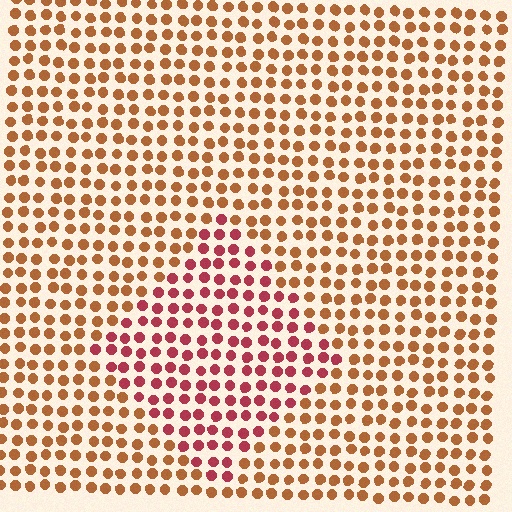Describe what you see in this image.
The image is filled with small brown elements in a uniform arrangement. A diamond-shaped region is visible where the elements are tinted to a slightly different hue, forming a subtle color boundary.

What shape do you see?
I see a diamond.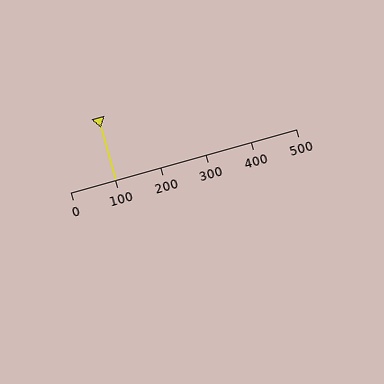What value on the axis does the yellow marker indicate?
The marker indicates approximately 100.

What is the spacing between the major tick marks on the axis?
The major ticks are spaced 100 apart.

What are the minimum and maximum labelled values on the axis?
The axis runs from 0 to 500.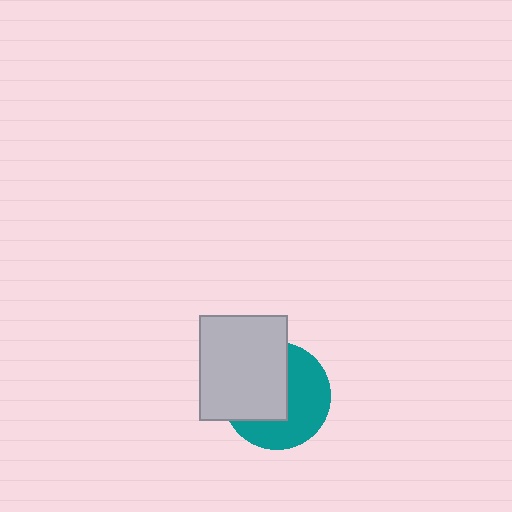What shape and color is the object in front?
The object in front is a light gray rectangle.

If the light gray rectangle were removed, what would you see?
You would see the complete teal circle.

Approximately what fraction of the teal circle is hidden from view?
Roughly 49% of the teal circle is hidden behind the light gray rectangle.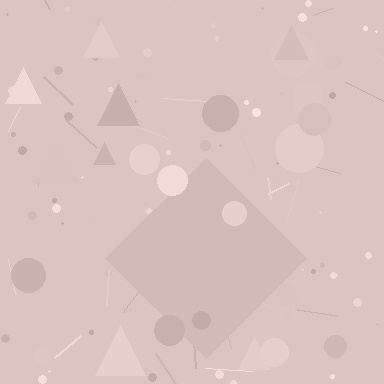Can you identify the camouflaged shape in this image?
The camouflaged shape is a diamond.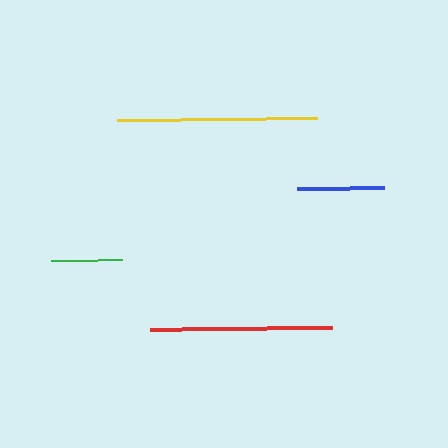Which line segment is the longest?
The yellow line is the longest at approximately 199 pixels.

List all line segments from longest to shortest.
From longest to shortest: yellow, red, blue, green.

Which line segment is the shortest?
The green line is the shortest at approximately 72 pixels.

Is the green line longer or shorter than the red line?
The red line is longer than the green line.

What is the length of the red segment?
The red segment is approximately 182 pixels long.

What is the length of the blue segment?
The blue segment is approximately 87 pixels long.